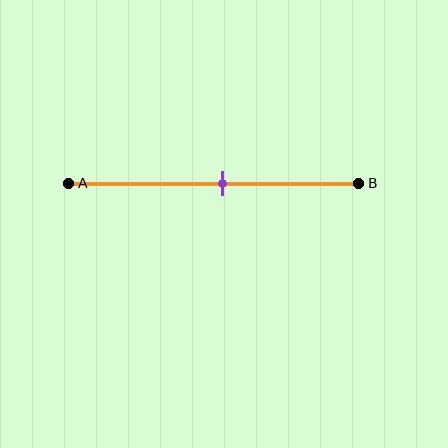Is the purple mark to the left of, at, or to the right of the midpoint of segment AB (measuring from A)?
The purple mark is to the right of the midpoint of segment AB.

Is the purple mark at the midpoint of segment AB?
No, the mark is at about 55% from A, not at the 50% midpoint.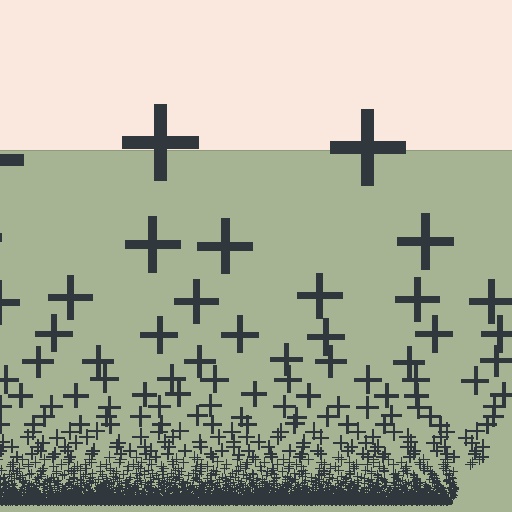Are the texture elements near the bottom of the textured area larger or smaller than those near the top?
Smaller. The gradient is inverted — elements near the bottom are smaller and denser.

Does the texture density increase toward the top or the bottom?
Density increases toward the bottom.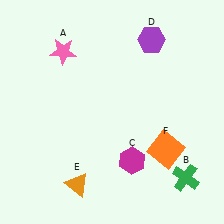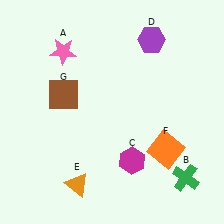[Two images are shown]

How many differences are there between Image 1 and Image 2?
There is 1 difference between the two images.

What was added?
A brown square (G) was added in Image 2.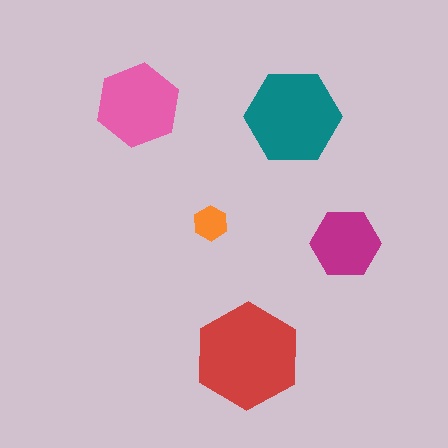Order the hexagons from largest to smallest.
the red one, the teal one, the pink one, the magenta one, the orange one.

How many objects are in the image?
There are 5 objects in the image.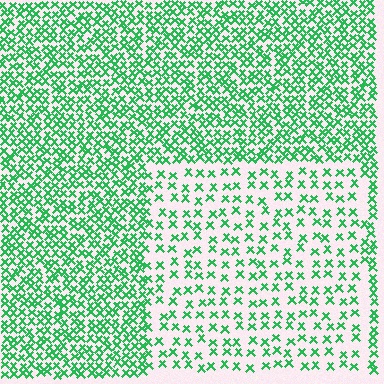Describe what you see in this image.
The image contains small green elements arranged at two different densities. A rectangle-shaped region is visible where the elements are less densely packed than the surrounding area.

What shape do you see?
I see a rectangle.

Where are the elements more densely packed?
The elements are more densely packed outside the rectangle boundary.